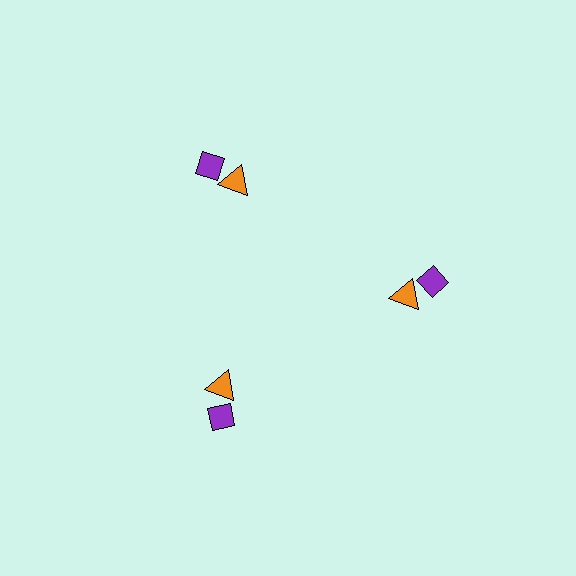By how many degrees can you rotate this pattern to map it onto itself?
The pattern maps onto itself every 120 degrees of rotation.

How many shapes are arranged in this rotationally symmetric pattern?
There are 6 shapes, arranged in 3 groups of 2.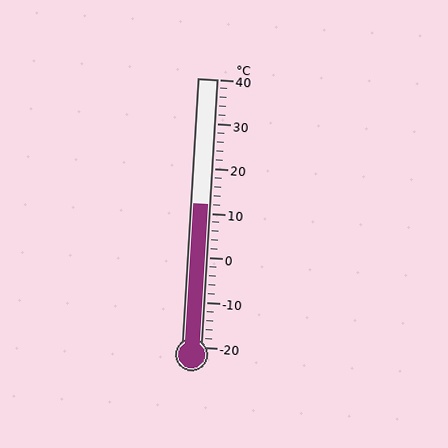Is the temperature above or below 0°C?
The temperature is above 0°C.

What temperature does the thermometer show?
The thermometer shows approximately 12°C.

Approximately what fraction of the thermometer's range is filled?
The thermometer is filled to approximately 55% of its range.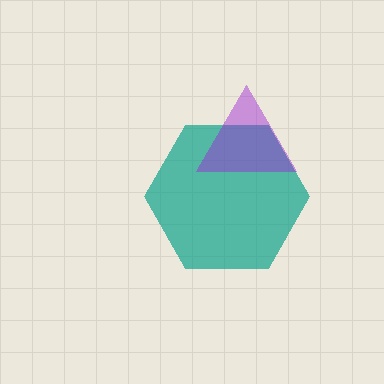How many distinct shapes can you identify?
There are 2 distinct shapes: a teal hexagon, a purple triangle.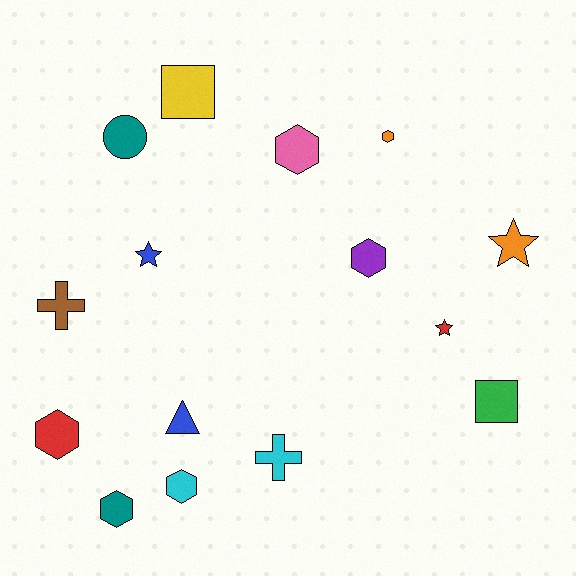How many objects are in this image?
There are 15 objects.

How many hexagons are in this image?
There are 6 hexagons.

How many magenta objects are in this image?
There are no magenta objects.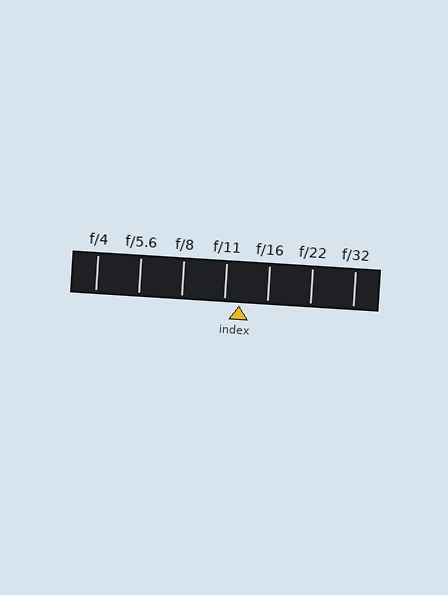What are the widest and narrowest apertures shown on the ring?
The widest aperture shown is f/4 and the narrowest is f/32.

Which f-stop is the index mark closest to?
The index mark is closest to f/11.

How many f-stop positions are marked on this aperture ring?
There are 7 f-stop positions marked.